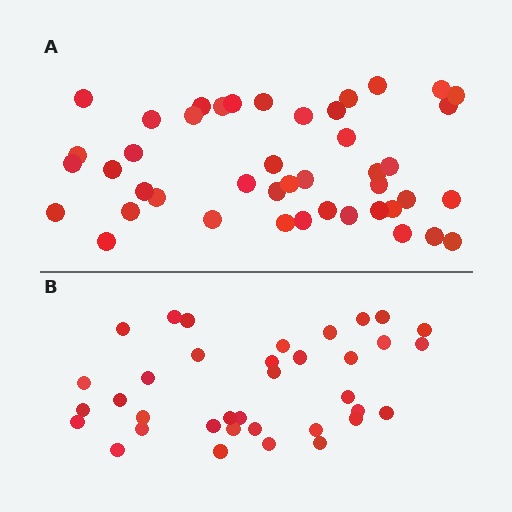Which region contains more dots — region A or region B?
Region A (the top region) has more dots.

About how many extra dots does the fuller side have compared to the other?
Region A has roughly 8 or so more dots than region B.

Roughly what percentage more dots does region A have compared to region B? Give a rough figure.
About 20% more.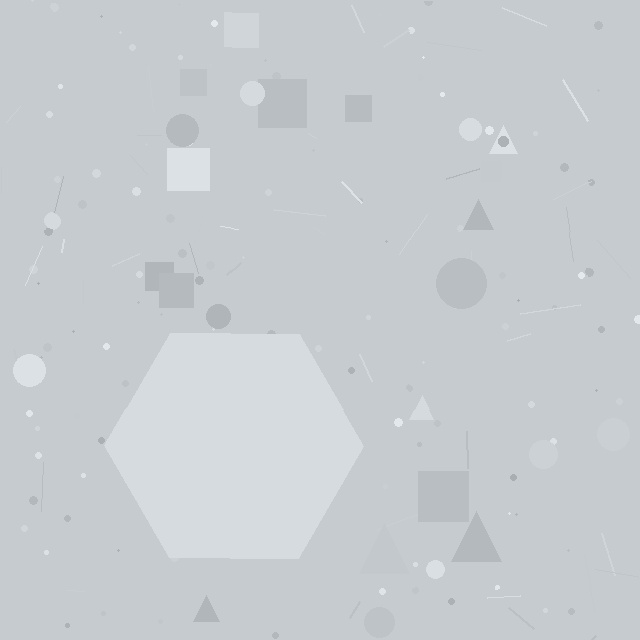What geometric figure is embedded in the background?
A hexagon is embedded in the background.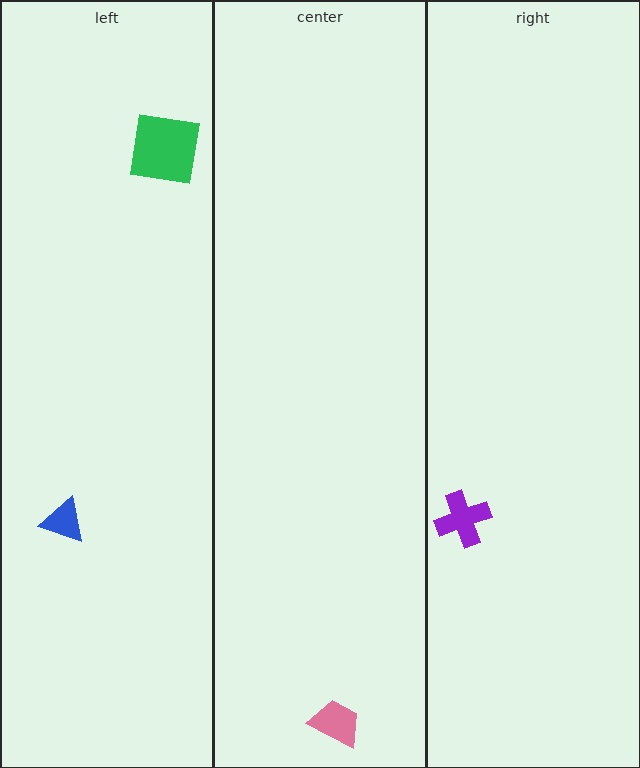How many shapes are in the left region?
2.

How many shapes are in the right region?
1.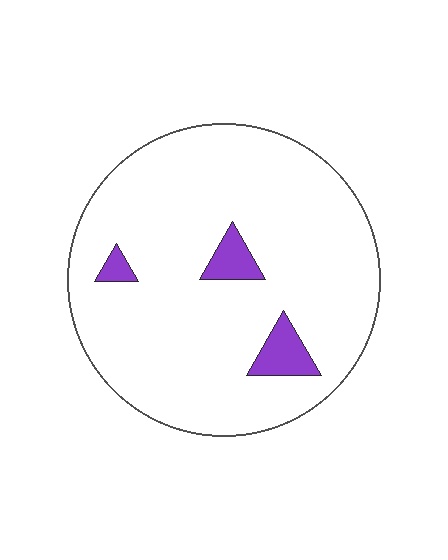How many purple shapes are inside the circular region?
3.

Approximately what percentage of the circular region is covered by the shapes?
Approximately 5%.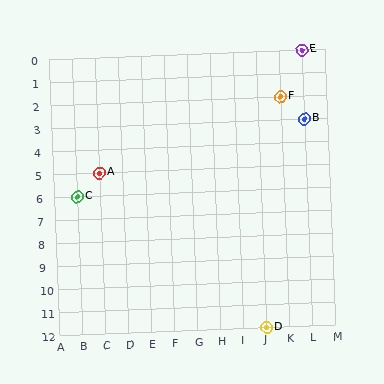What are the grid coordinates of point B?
Point B is at grid coordinates (L, 3).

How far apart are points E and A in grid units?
Points E and A are 9 columns and 5 rows apart (about 10.3 grid units diagonally).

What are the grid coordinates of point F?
Point F is at grid coordinates (K, 2).